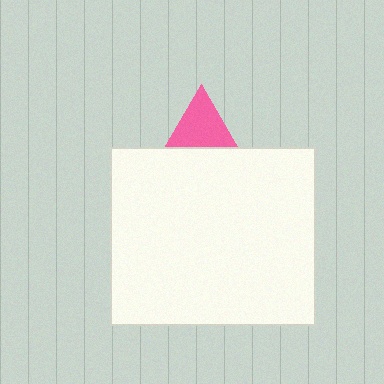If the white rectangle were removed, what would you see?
You would see the complete pink triangle.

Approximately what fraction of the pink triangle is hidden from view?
Roughly 69% of the pink triangle is hidden behind the white rectangle.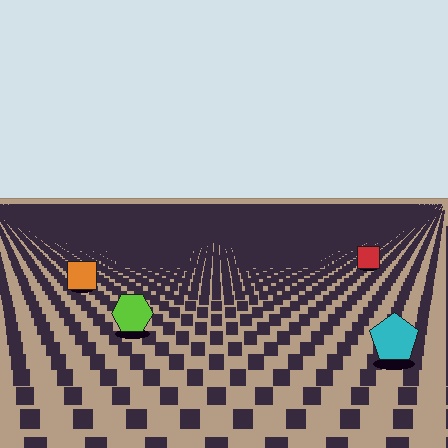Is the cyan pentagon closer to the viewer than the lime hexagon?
Yes. The cyan pentagon is closer — you can tell from the texture gradient: the ground texture is coarser near it.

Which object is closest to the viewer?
The cyan pentagon is closest. The texture marks near it are larger and more spread out.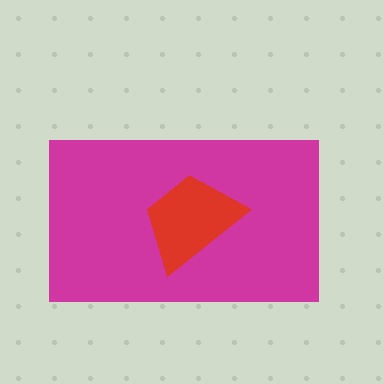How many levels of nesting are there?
2.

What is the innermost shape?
The red trapezoid.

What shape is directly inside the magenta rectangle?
The red trapezoid.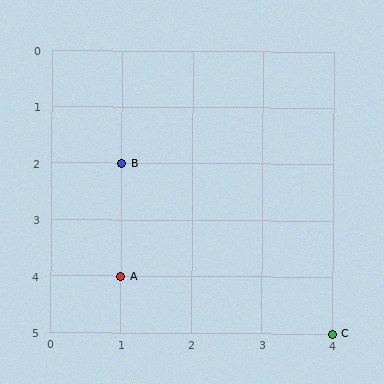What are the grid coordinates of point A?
Point A is at grid coordinates (1, 4).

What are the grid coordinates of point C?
Point C is at grid coordinates (4, 5).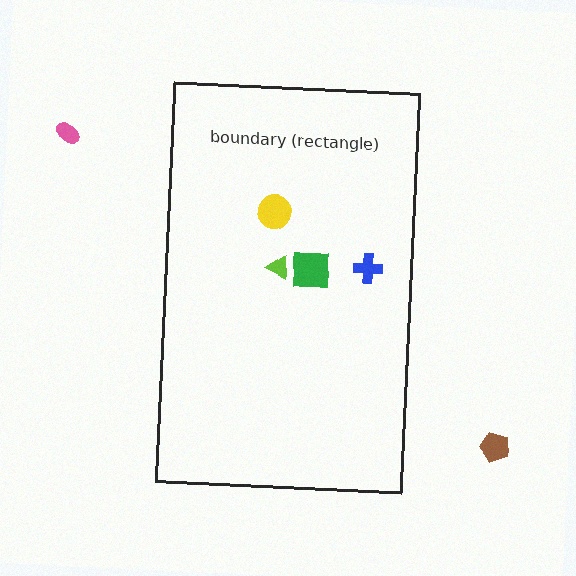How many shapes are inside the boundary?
4 inside, 2 outside.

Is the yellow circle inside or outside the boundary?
Inside.